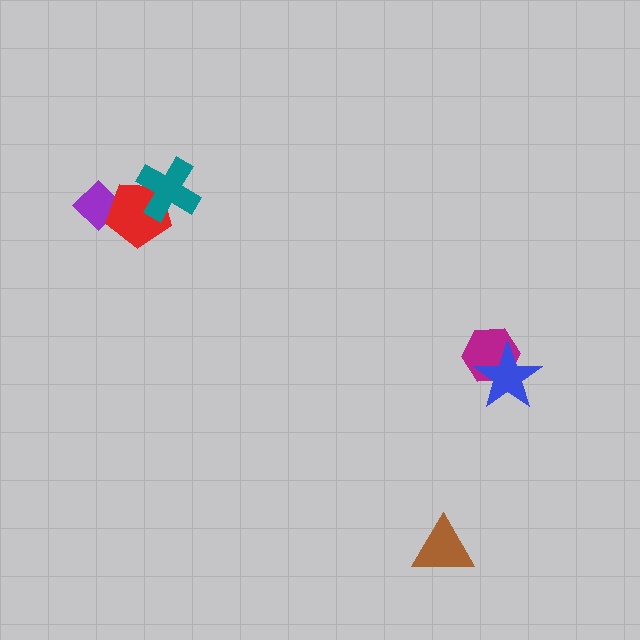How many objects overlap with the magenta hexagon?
1 object overlaps with the magenta hexagon.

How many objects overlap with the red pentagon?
2 objects overlap with the red pentagon.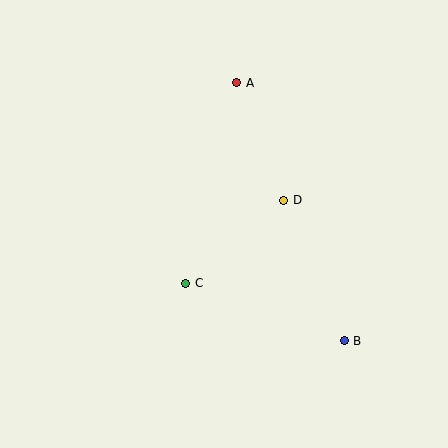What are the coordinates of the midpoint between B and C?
The midpoint between B and C is at (265, 312).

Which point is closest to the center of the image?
Point D at (284, 200) is closest to the center.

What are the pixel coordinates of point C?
Point C is at (186, 283).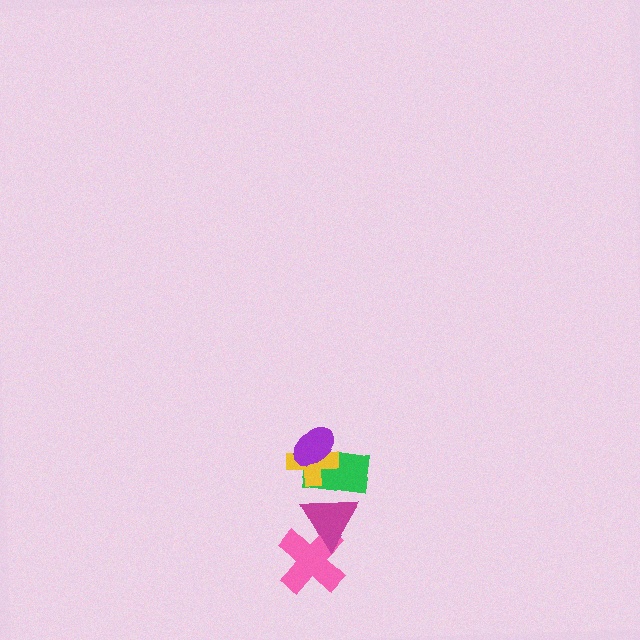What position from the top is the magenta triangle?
The magenta triangle is 4th from the top.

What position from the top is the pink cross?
The pink cross is 5th from the top.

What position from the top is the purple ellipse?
The purple ellipse is 1st from the top.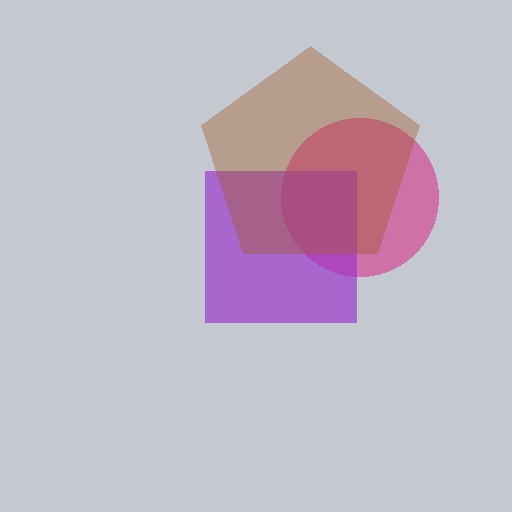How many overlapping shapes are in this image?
There are 3 overlapping shapes in the image.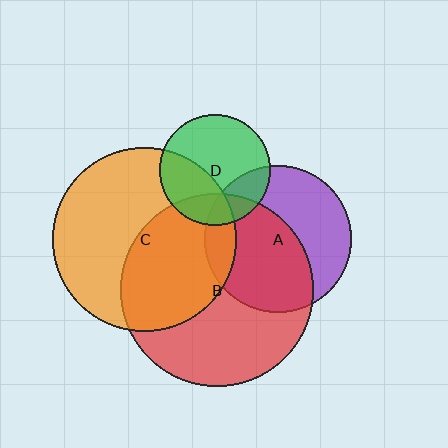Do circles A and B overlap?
Yes.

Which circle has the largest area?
Circle B (red).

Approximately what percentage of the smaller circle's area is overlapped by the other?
Approximately 55%.